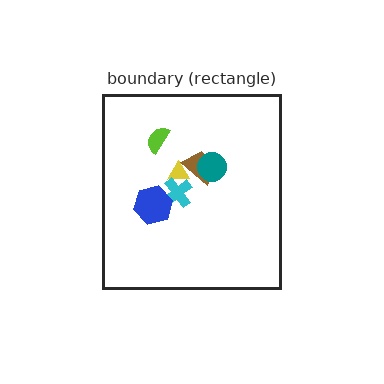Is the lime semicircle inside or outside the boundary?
Inside.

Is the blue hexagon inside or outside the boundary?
Inside.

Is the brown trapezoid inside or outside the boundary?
Inside.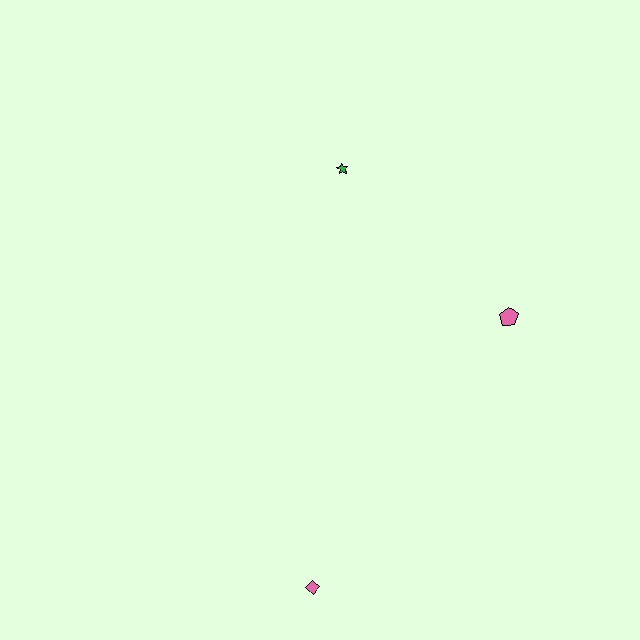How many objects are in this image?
There are 3 objects.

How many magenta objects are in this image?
There are no magenta objects.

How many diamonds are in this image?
There is 1 diamond.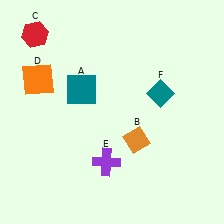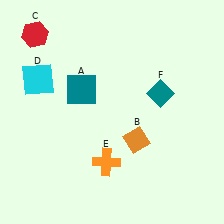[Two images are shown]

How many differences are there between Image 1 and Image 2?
There are 2 differences between the two images.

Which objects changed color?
D changed from orange to cyan. E changed from purple to orange.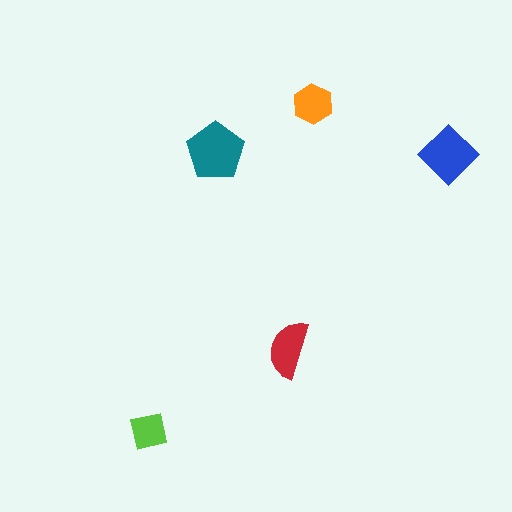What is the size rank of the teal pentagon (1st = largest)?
1st.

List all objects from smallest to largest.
The lime square, the orange hexagon, the red semicircle, the blue diamond, the teal pentagon.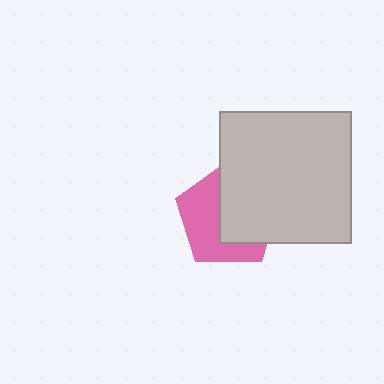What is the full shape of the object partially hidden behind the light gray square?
The partially hidden object is a pink pentagon.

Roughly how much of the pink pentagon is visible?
About half of it is visible (roughly 49%).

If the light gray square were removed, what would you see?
You would see the complete pink pentagon.